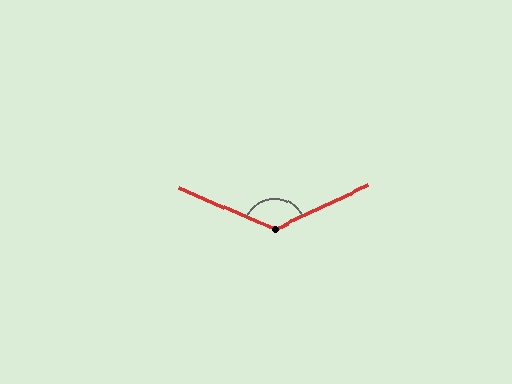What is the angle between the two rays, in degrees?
Approximately 131 degrees.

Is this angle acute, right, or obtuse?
It is obtuse.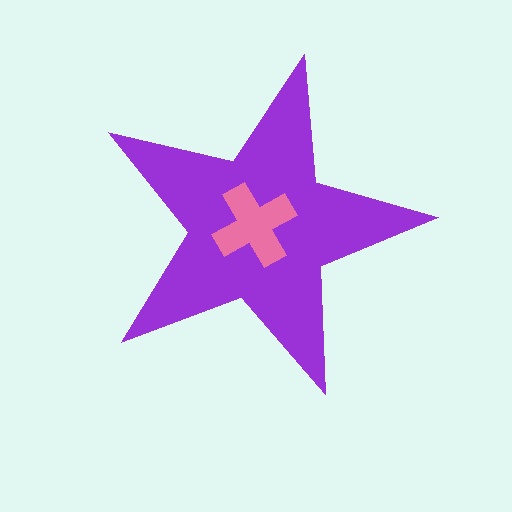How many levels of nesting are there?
2.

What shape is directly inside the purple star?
The pink cross.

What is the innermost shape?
The pink cross.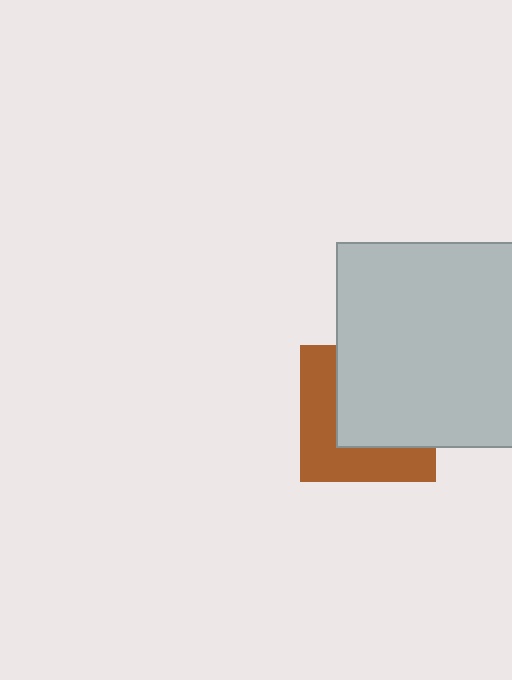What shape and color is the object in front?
The object in front is a light gray square.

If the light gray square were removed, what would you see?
You would see the complete brown square.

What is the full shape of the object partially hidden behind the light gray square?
The partially hidden object is a brown square.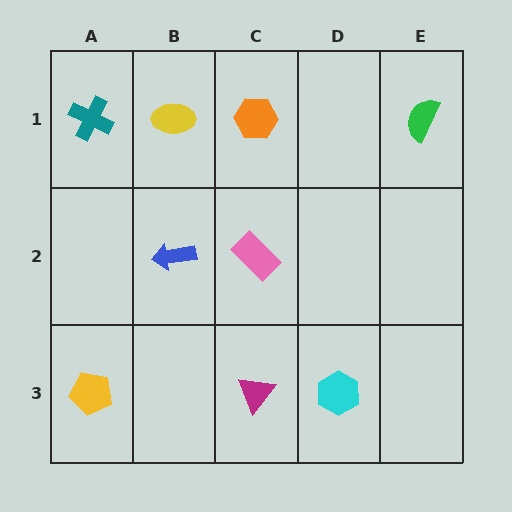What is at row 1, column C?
An orange hexagon.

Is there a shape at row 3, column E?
No, that cell is empty.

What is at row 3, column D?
A cyan hexagon.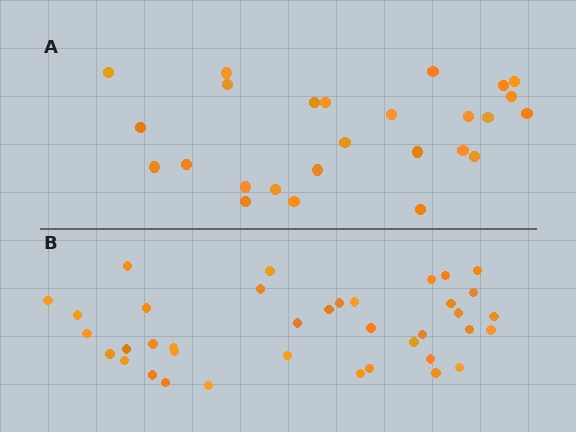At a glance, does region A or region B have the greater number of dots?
Region B (the bottom region) has more dots.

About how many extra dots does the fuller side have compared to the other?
Region B has roughly 12 or so more dots than region A.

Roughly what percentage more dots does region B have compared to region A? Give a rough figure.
About 45% more.